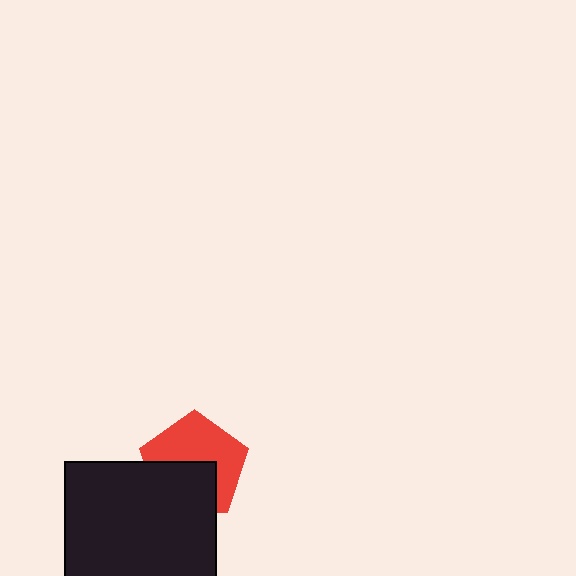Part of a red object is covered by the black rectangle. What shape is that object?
It is a pentagon.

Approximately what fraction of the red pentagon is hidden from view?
Roughly 43% of the red pentagon is hidden behind the black rectangle.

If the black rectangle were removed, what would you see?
You would see the complete red pentagon.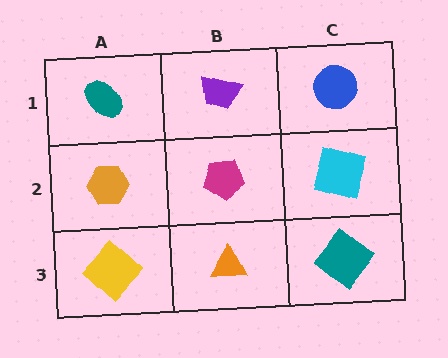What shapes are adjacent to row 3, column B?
A magenta pentagon (row 2, column B), a yellow diamond (row 3, column A), a teal diamond (row 3, column C).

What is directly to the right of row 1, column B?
A blue circle.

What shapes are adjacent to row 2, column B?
A purple trapezoid (row 1, column B), an orange triangle (row 3, column B), an orange hexagon (row 2, column A), a cyan square (row 2, column C).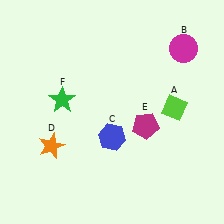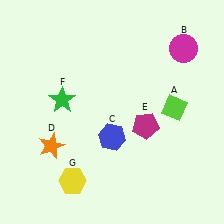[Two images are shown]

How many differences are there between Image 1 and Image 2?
There is 1 difference between the two images.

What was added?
A yellow hexagon (G) was added in Image 2.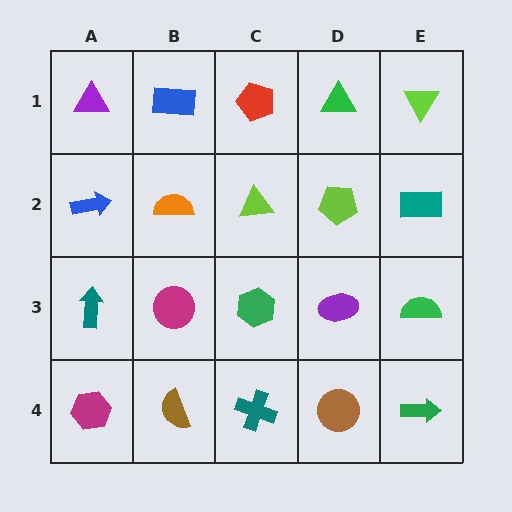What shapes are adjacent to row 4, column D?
A purple ellipse (row 3, column D), a teal cross (row 4, column C), a green arrow (row 4, column E).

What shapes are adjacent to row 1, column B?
An orange semicircle (row 2, column B), a purple triangle (row 1, column A), a red pentagon (row 1, column C).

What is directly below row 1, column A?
A blue arrow.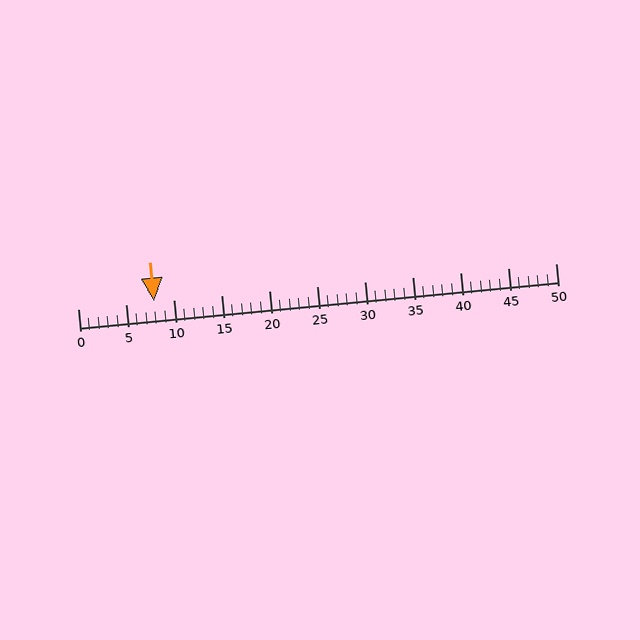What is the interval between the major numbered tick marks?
The major tick marks are spaced 5 units apart.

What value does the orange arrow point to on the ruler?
The orange arrow points to approximately 8.